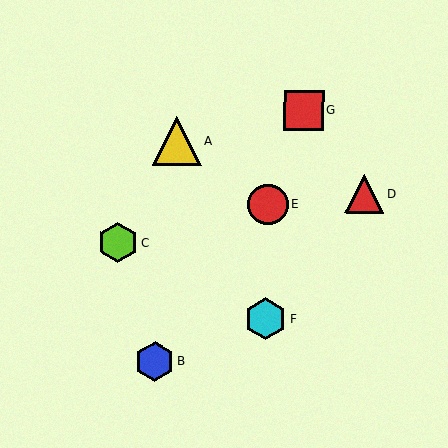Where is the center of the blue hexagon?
The center of the blue hexagon is at (155, 361).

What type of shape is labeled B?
Shape B is a blue hexagon.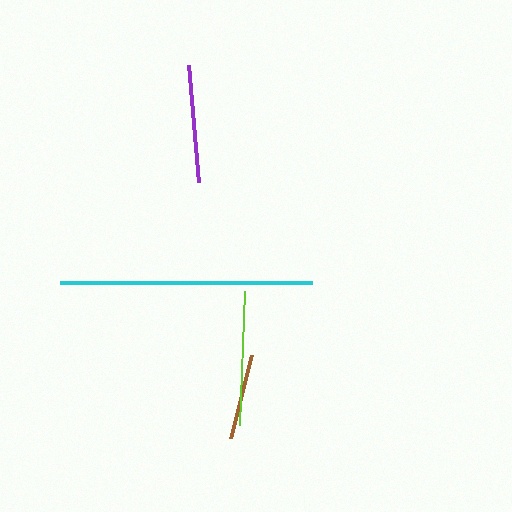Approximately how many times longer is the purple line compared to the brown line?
The purple line is approximately 1.4 times the length of the brown line.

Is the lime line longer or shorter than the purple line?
The lime line is longer than the purple line.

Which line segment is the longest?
The cyan line is the longest at approximately 253 pixels.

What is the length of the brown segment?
The brown segment is approximately 85 pixels long.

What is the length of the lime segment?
The lime segment is approximately 134 pixels long.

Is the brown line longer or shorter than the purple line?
The purple line is longer than the brown line.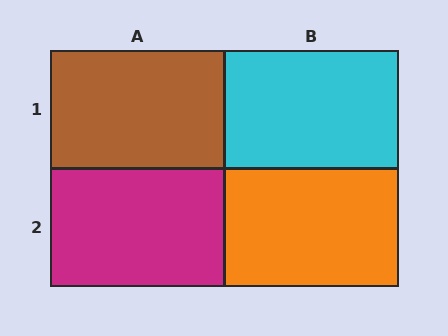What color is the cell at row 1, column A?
Brown.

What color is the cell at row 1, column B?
Cyan.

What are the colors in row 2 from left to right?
Magenta, orange.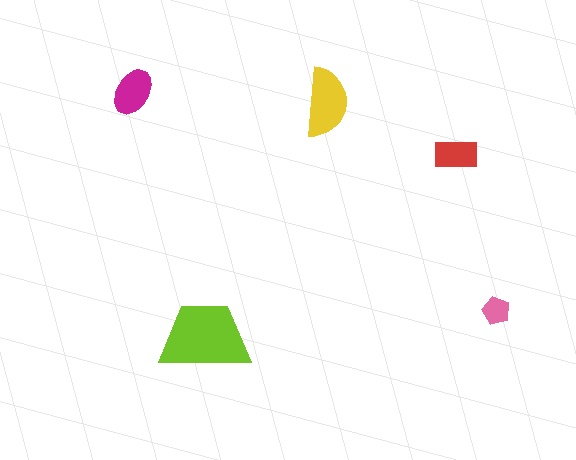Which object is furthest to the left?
The magenta ellipse is leftmost.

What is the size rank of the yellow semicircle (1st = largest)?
2nd.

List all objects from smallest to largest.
The pink pentagon, the red rectangle, the magenta ellipse, the yellow semicircle, the lime trapezoid.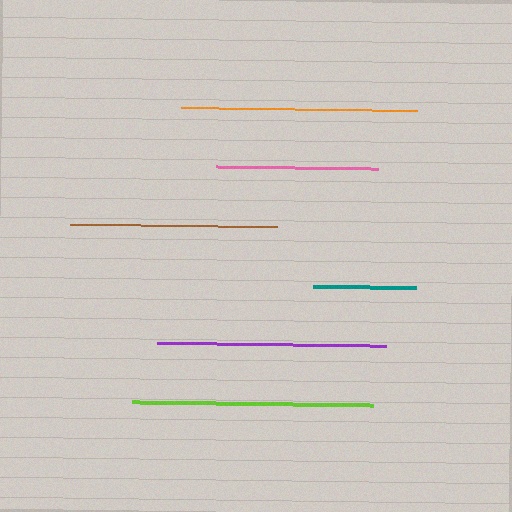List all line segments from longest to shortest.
From longest to shortest: lime, orange, purple, brown, pink, teal.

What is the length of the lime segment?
The lime segment is approximately 241 pixels long.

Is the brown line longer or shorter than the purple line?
The purple line is longer than the brown line.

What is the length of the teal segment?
The teal segment is approximately 103 pixels long.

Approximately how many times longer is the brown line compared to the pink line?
The brown line is approximately 1.3 times the length of the pink line.